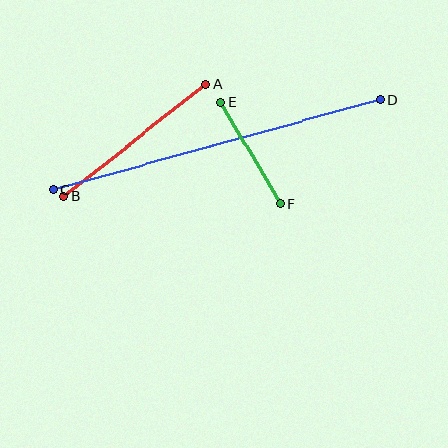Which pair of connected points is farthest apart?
Points C and D are farthest apart.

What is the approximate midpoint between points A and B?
The midpoint is at approximately (135, 140) pixels.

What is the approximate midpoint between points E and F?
The midpoint is at approximately (251, 153) pixels.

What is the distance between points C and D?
The distance is approximately 340 pixels.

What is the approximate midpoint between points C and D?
The midpoint is at approximately (217, 145) pixels.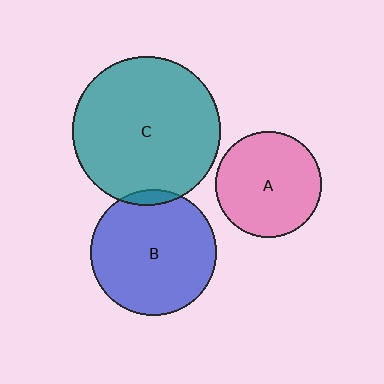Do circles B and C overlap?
Yes.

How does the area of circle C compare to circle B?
Approximately 1.4 times.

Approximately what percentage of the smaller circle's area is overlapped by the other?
Approximately 5%.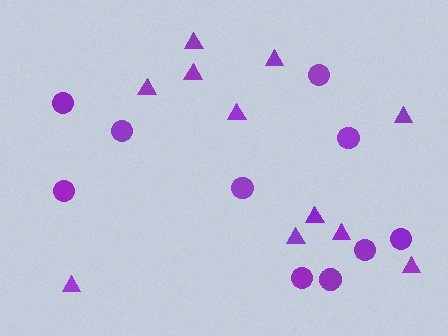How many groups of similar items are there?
There are 2 groups: one group of circles (10) and one group of triangles (11).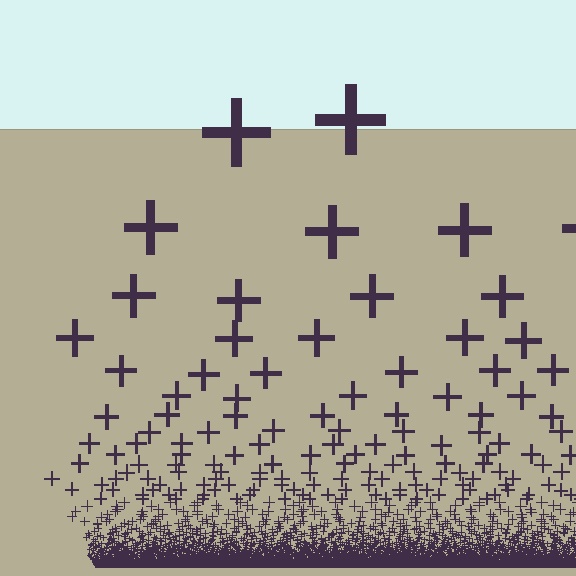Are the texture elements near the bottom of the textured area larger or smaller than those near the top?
Smaller. The gradient is inverted — elements near the bottom are smaller and denser.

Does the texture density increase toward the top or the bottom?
Density increases toward the bottom.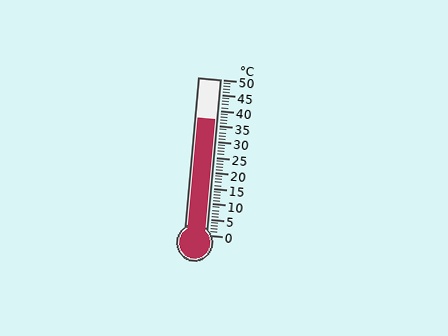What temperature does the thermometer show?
The thermometer shows approximately 37°C.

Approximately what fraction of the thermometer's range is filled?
The thermometer is filled to approximately 75% of its range.